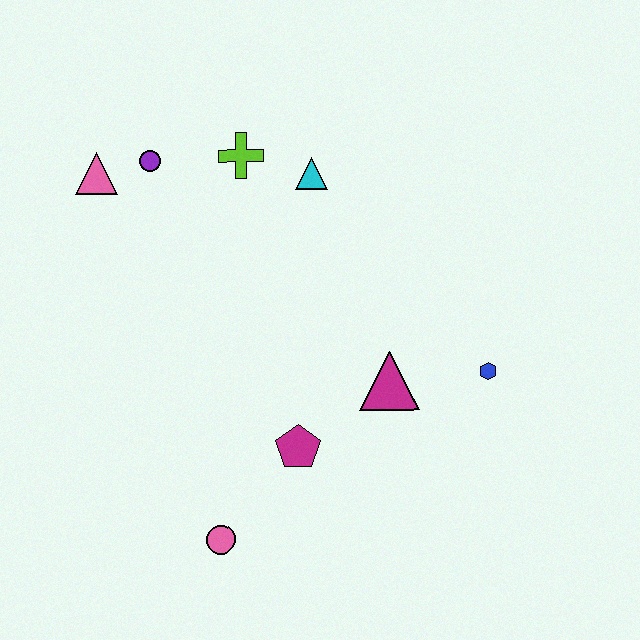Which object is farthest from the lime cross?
The pink circle is farthest from the lime cross.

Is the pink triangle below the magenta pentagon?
No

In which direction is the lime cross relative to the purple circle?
The lime cross is to the right of the purple circle.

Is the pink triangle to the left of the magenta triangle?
Yes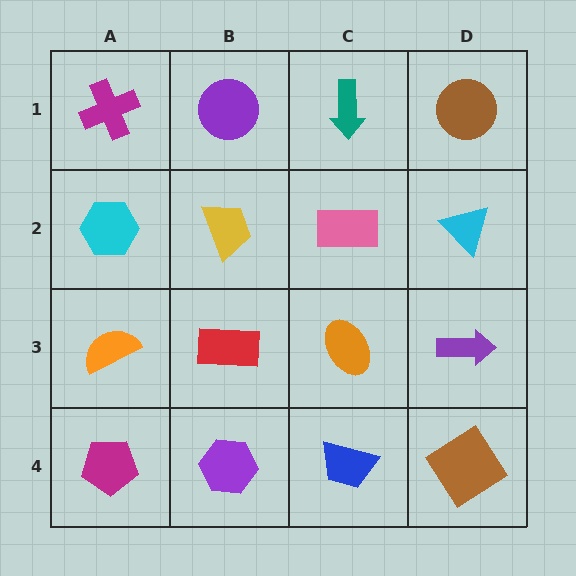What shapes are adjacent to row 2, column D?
A brown circle (row 1, column D), a purple arrow (row 3, column D), a pink rectangle (row 2, column C).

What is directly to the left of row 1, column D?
A teal arrow.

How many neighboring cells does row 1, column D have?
2.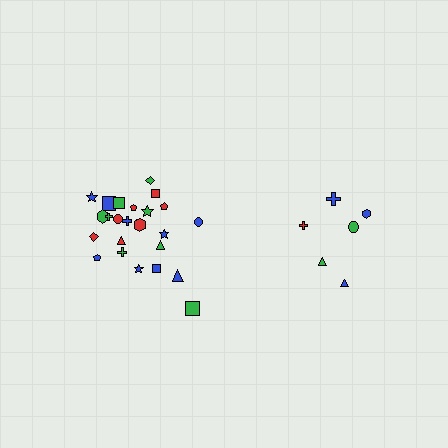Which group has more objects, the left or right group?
The left group.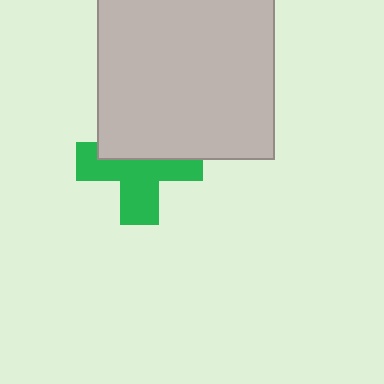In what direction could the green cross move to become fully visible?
The green cross could move down. That would shift it out from behind the light gray square entirely.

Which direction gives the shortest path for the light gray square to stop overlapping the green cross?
Moving up gives the shortest separation.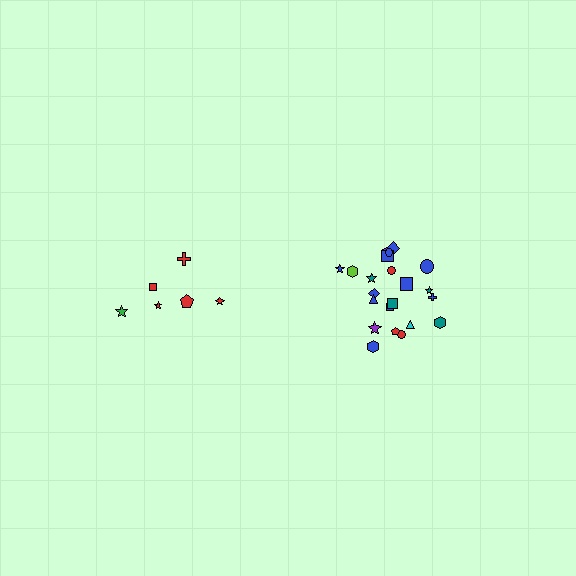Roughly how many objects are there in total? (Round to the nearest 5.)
Roughly 30 objects in total.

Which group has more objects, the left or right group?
The right group.